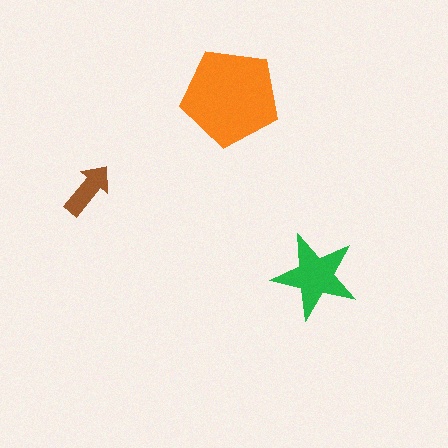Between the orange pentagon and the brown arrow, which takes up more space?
The orange pentagon.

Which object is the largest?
The orange pentagon.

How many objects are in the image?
There are 3 objects in the image.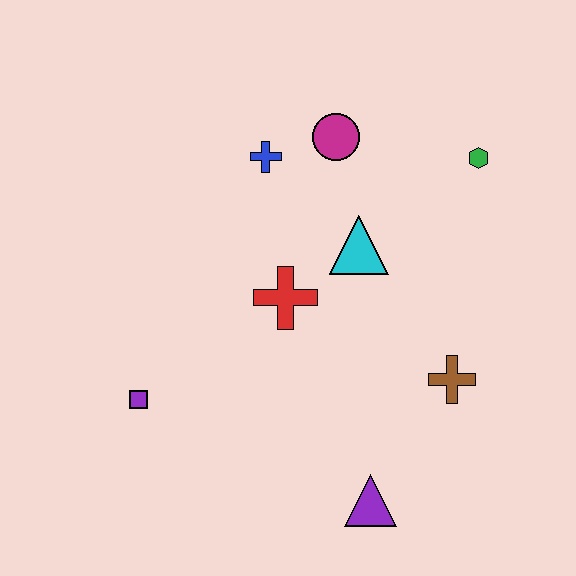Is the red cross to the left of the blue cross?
No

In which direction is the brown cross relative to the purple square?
The brown cross is to the right of the purple square.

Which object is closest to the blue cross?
The magenta circle is closest to the blue cross.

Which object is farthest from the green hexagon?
The purple square is farthest from the green hexagon.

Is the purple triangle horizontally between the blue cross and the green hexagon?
Yes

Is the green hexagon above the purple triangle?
Yes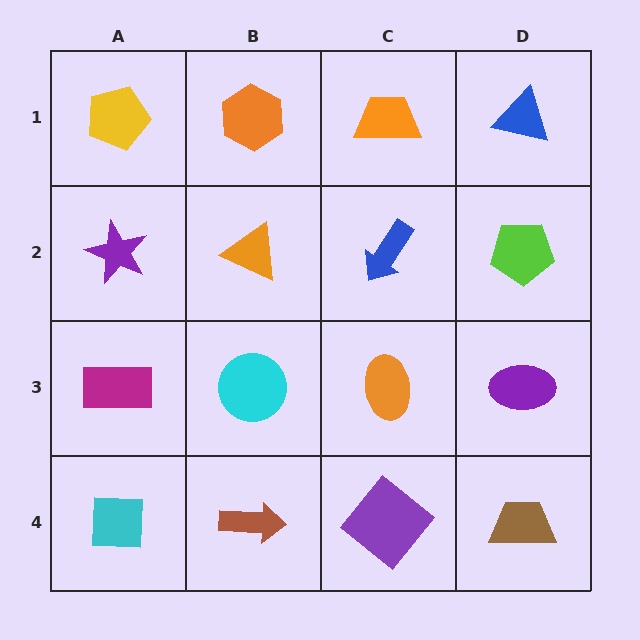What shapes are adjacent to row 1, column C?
A blue arrow (row 2, column C), an orange hexagon (row 1, column B), a blue triangle (row 1, column D).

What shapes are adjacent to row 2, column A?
A yellow pentagon (row 1, column A), a magenta rectangle (row 3, column A), an orange triangle (row 2, column B).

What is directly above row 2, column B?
An orange hexagon.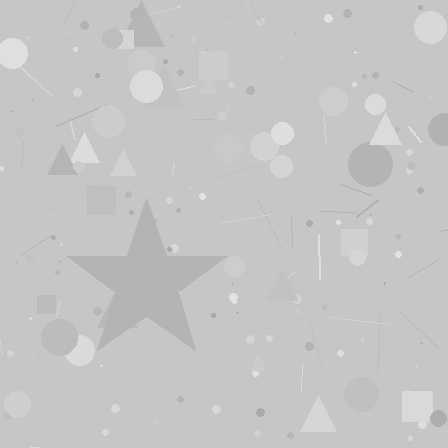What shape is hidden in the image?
A star is hidden in the image.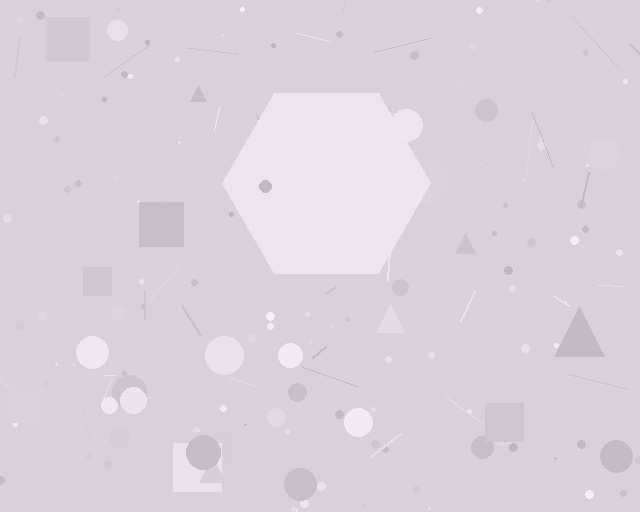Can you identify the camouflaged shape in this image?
The camouflaged shape is a hexagon.